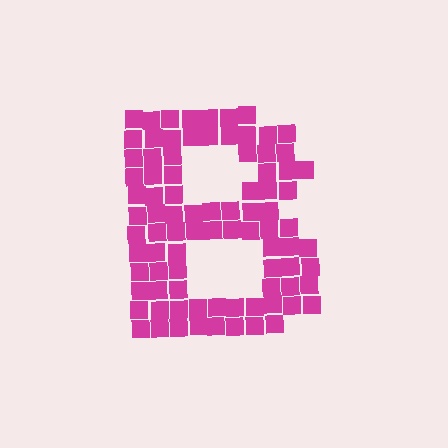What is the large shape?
The large shape is the letter B.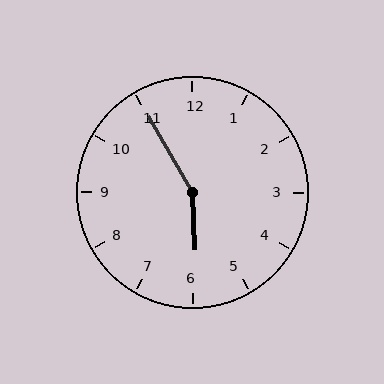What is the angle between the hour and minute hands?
Approximately 152 degrees.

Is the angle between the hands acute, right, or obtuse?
It is obtuse.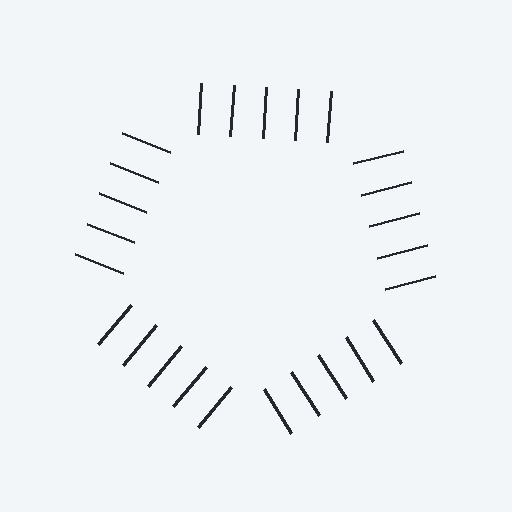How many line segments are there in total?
25 — 5 along each of the 5 edges.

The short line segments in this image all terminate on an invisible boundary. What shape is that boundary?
An illusory pentagon — the line segments terminate on its edges but no continuous stroke is drawn.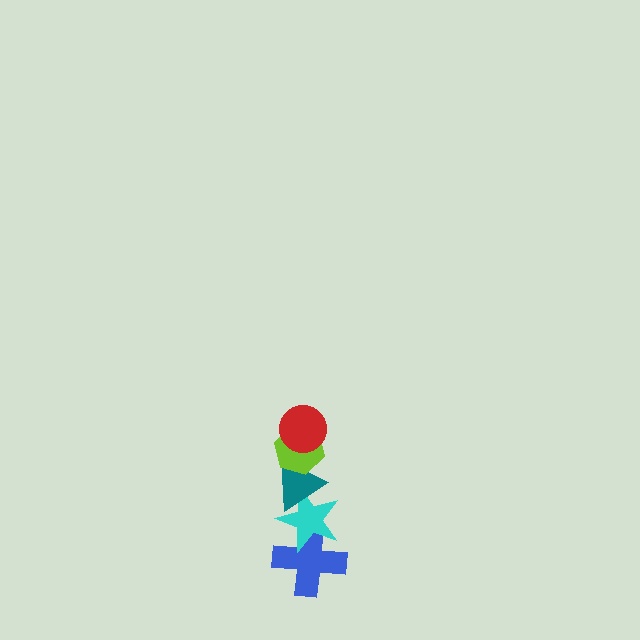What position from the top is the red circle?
The red circle is 1st from the top.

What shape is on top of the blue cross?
The cyan star is on top of the blue cross.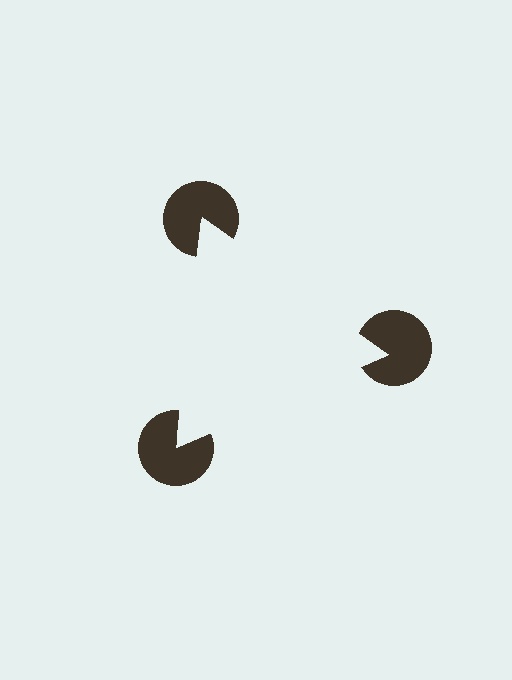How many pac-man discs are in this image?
There are 3 — one at each vertex of the illusory triangle.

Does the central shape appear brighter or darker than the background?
It typically appears slightly brighter than the background, even though no actual brightness change is drawn.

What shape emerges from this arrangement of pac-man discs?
An illusory triangle — its edges are inferred from the aligned wedge cuts in the pac-man discs, not physically drawn.